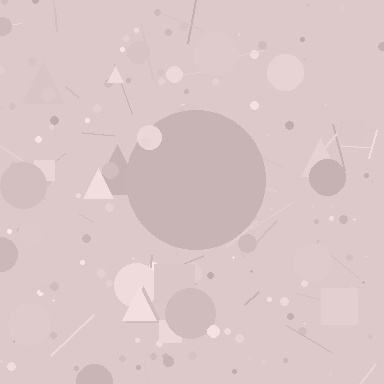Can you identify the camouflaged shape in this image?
The camouflaged shape is a circle.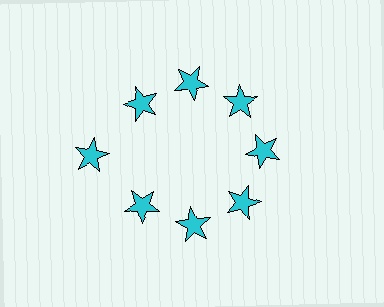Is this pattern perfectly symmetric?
No. The 8 cyan stars are arranged in a ring, but one element near the 9 o'clock position is pushed outward from the center, breaking the 8-fold rotational symmetry.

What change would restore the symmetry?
The symmetry would be restored by moving it inward, back onto the ring so that all 8 stars sit at equal angles and equal distance from the center.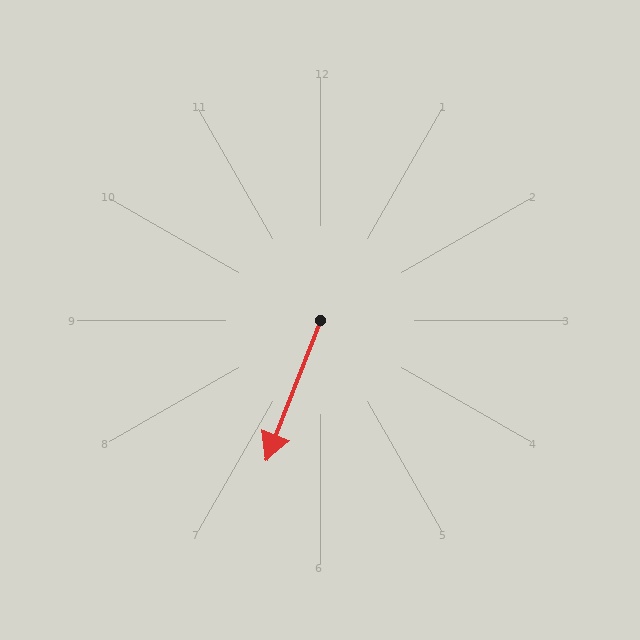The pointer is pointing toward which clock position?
Roughly 7 o'clock.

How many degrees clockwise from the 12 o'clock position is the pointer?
Approximately 201 degrees.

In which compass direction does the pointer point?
South.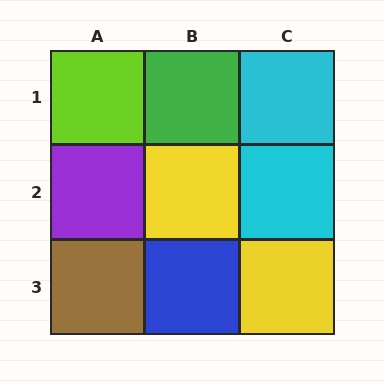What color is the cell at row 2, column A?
Purple.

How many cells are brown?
1 cell is brown.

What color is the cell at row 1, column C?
Cyan.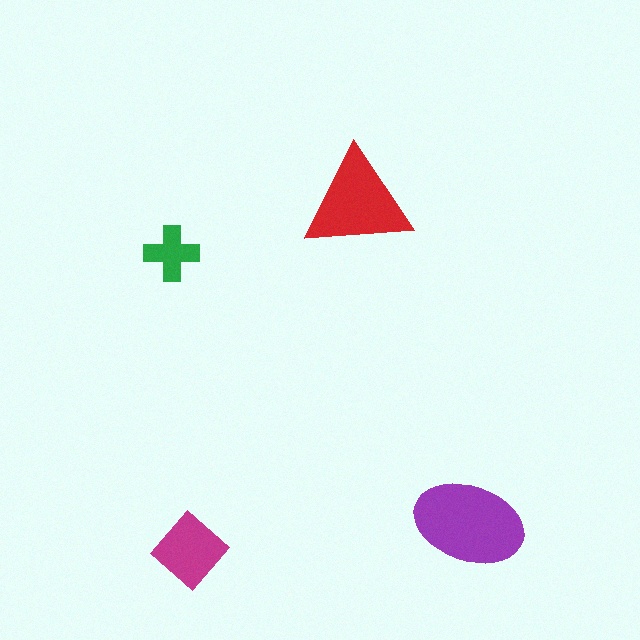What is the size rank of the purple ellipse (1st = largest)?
1st.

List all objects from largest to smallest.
The purple ellipse, the red triangle, the magenta diamond, the green cross.